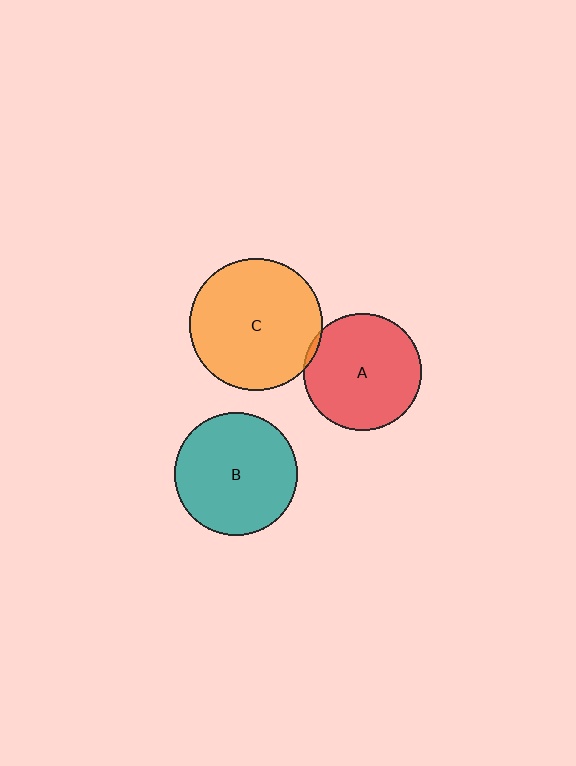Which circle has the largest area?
Circle C (orange).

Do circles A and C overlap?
Yes.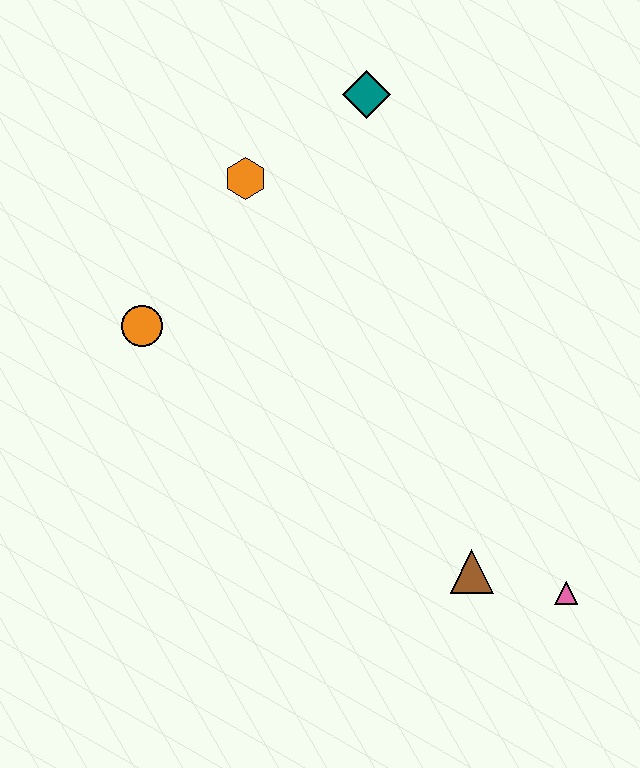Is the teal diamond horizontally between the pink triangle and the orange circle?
Yes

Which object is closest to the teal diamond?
The orange hexagon is closest to the teal diamond.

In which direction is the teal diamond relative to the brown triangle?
The teal diamond is above the brown triangle.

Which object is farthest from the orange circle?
The pink triangle is farthest from the orange circle.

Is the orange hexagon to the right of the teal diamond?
No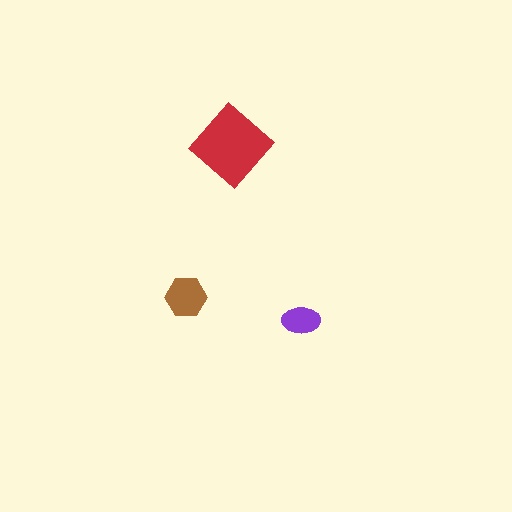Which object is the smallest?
The purple ellipse.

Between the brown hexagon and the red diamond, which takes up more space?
The red diamond.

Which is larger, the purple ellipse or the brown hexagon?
The brown hexagon.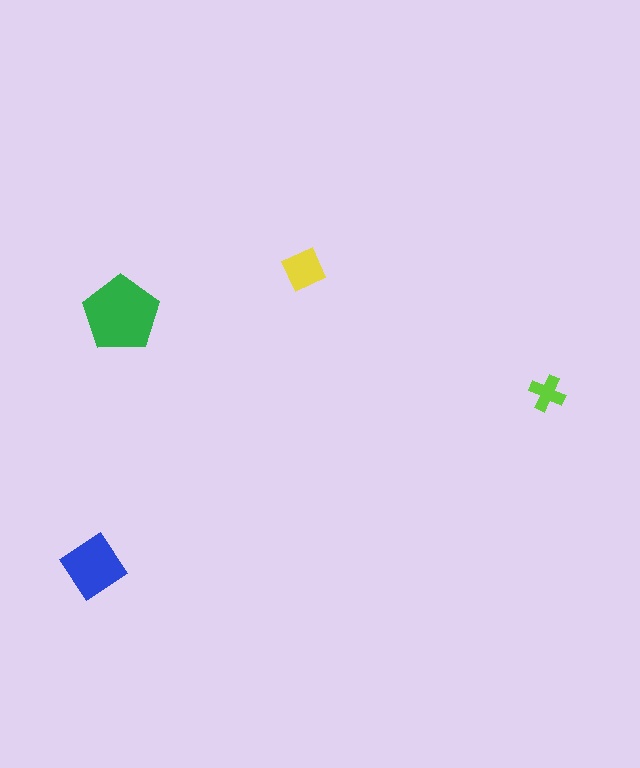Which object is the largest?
The green pentagon.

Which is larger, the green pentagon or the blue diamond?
The green pentagon.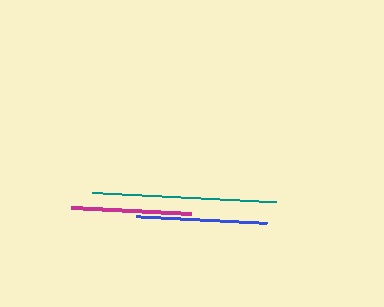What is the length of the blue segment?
The blue segment is approximately 131 pixels long.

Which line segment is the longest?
The teal line is the longest at approximately 184 pixels.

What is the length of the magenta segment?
The magenta segment is approximately 120 pixels long.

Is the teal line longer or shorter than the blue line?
The teal line is longer than the blue line.